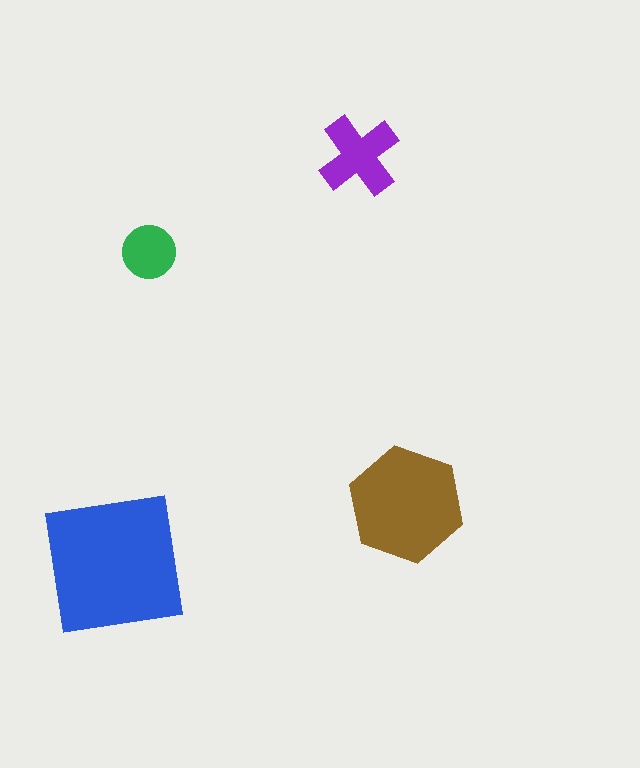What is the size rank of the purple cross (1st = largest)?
3rd.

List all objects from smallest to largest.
The green circle, the purple cross, the brown hexagon, the blue square.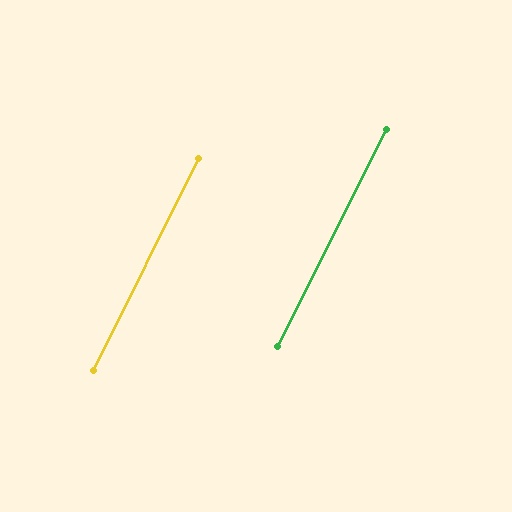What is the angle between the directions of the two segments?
Approximately 0 degrees.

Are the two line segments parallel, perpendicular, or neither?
Parallel — their directions differ by only 0.4°.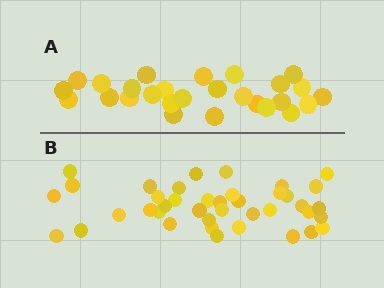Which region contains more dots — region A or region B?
Region B (the bottom region) has more dots.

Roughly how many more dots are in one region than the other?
Region B has approximately 15 more dots than region A.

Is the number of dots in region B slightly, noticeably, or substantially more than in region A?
Region B has substantially more. The ratio is roughly 1.5 to 1.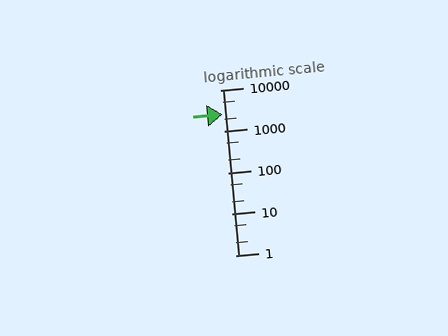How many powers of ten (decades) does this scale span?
The scale spans 4 decades, from 1 to 10000.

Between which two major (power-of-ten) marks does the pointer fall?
The pointer is between 1000 and 10000.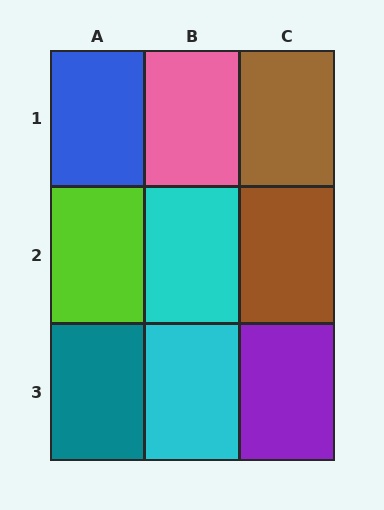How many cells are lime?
1 cell is lime.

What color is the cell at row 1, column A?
Blue.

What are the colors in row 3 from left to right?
Teal, cyan, purple.